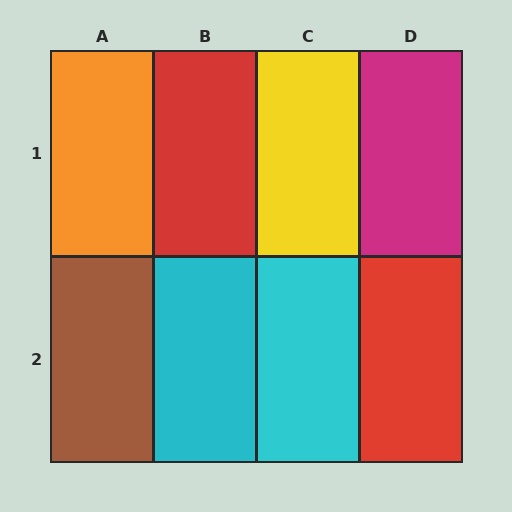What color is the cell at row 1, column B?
Red.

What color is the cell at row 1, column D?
Magenta.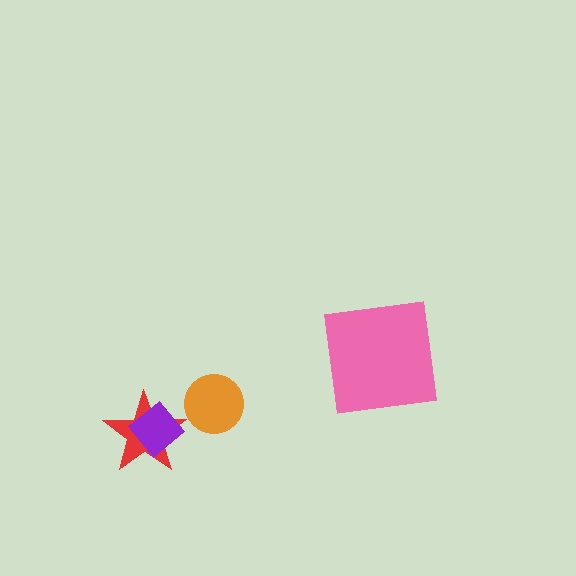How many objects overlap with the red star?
1 object overlaps with the red star.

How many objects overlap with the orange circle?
0 objects overlap with the orange circle.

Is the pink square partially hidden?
No, no other shape covers it.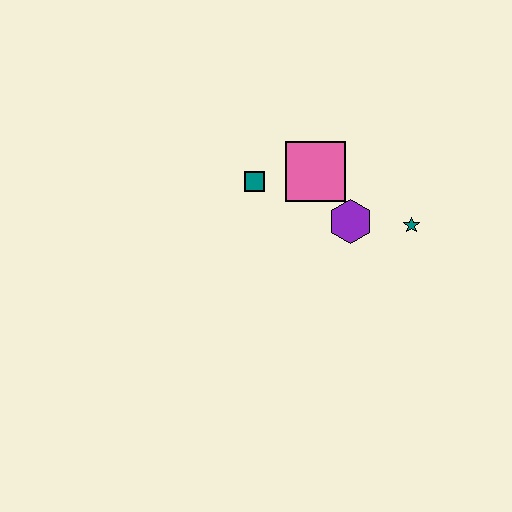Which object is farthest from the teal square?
The teal star is farthest from the teal square.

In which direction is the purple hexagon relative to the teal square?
The purple hexagon is to the right of the teal square.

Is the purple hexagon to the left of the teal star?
Yes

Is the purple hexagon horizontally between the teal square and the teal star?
Yes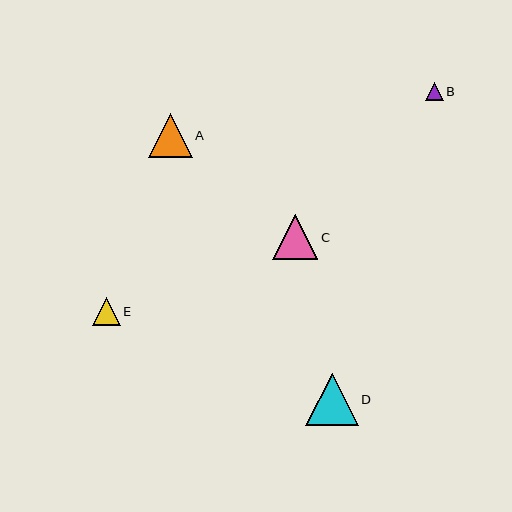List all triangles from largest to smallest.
From largest to smallest: D, C, A, E, B.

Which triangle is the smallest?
Triangle B is the smallest with a size of approximately 18 pixels.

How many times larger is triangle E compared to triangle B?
Triangle E is approximately 1.5 times the size of triangle B.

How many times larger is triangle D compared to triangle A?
Triangle D is approximately 1.2 times the size of triangle A.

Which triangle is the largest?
Triangle D is the largest with a size of approximately 52 pixels.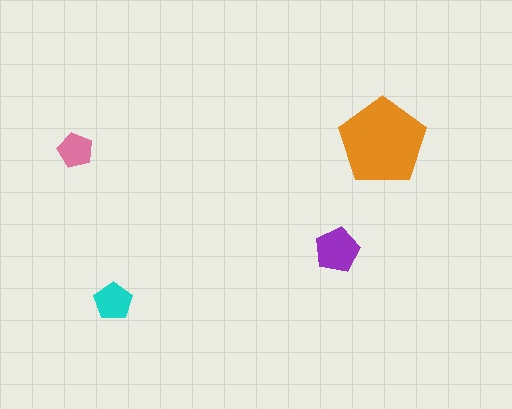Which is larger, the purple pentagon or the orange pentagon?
The orange one.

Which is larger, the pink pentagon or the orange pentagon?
The orange one.